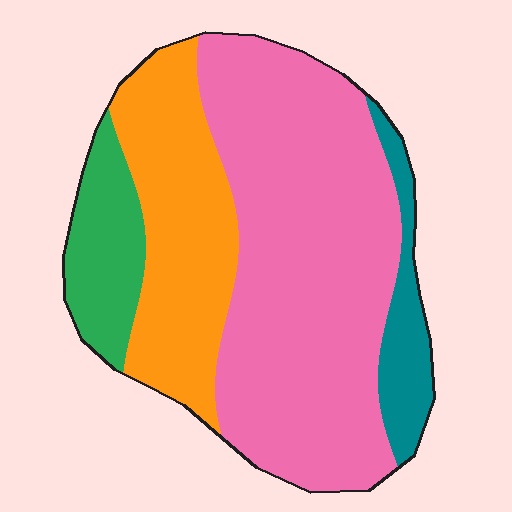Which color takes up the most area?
Pink, at roughly 55%.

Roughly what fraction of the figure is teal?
Teal takes up less than a sixth of the figure.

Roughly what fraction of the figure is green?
Green covers roughly 10% of the figure.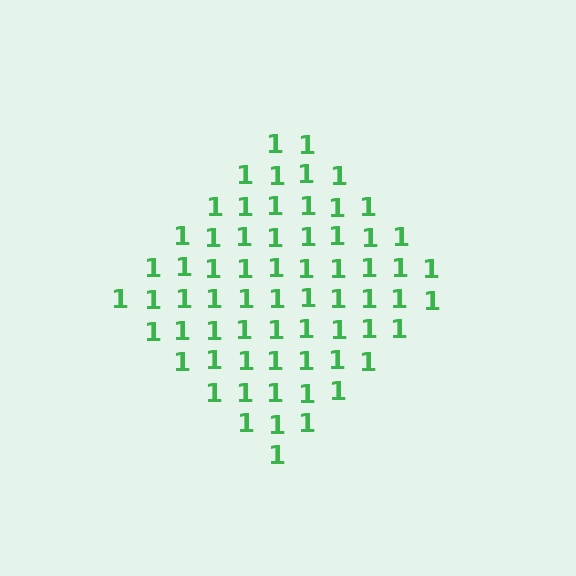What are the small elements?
The small elements are digit 1's.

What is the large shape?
The large shape is a diamond.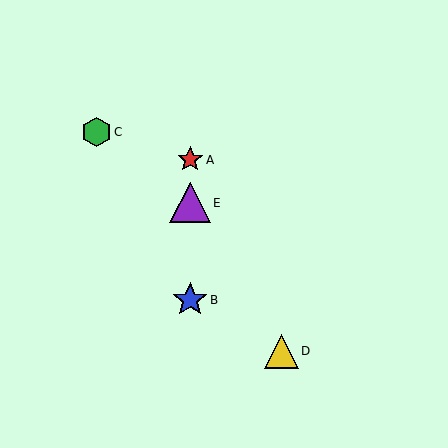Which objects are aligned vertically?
Objects A, B, E are aligned vertically.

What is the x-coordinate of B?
Object B is at x≈190.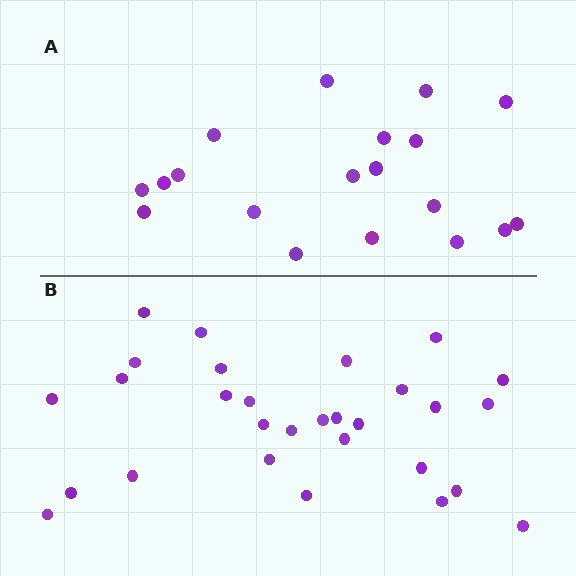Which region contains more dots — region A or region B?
Region B (the bottom region) has more dots.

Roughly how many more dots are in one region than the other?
Region B has roughly 10 or so more dots than region A.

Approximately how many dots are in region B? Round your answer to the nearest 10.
About 30 dots. (The exact count is 29, which rounds to 30.)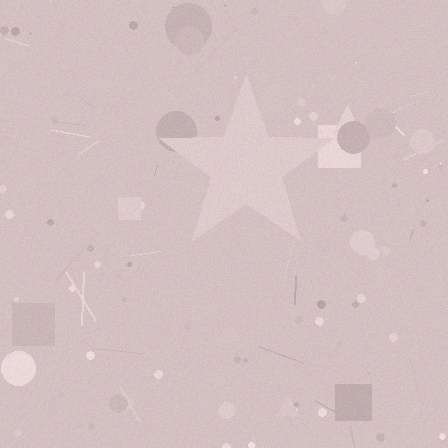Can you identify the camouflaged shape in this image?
The camouflaged shape is a star.